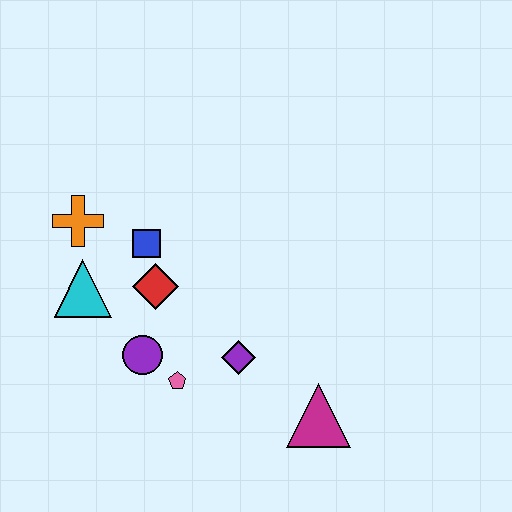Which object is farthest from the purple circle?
The magenta triangle is farthest from the purple circle.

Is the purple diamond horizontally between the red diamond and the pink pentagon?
No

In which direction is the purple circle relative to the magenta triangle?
The purple circle is to the left of the magenta triangle.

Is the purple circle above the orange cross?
No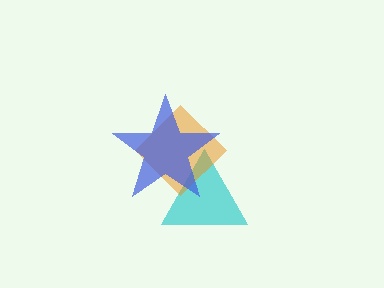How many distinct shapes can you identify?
There are 3 distinct shapes: a cyan triangle, an orange diamond, a blue star.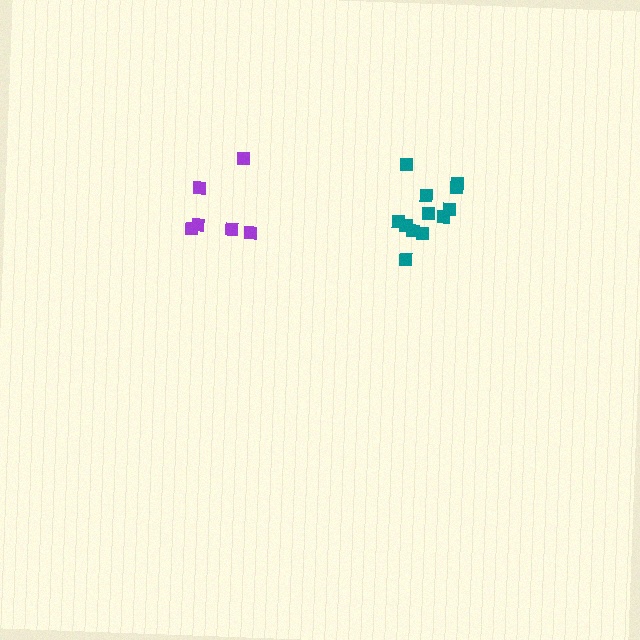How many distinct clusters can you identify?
There are 2 distinct clusters.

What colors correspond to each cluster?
The clusters are colored: teal, purple.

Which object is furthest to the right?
The teal cluster is rightmost.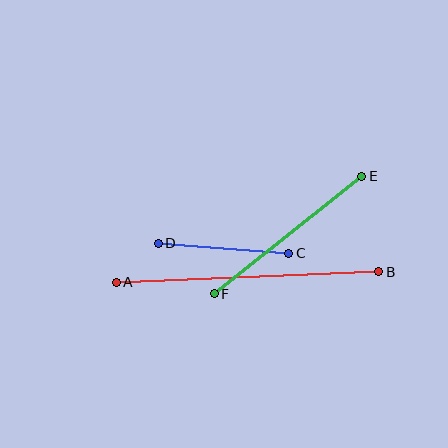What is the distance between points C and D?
The distance is approximately 131 pixels.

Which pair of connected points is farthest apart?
Points A and B are farthest apart.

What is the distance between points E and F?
The distance is approximately 189 pixels.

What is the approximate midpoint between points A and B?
The midpoint is at approximately (248, 277) pixels.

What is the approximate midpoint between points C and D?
The midpoint is at approximately (224, 248) pixels.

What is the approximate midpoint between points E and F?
The midpoint is at approximately (288, 235) pixels.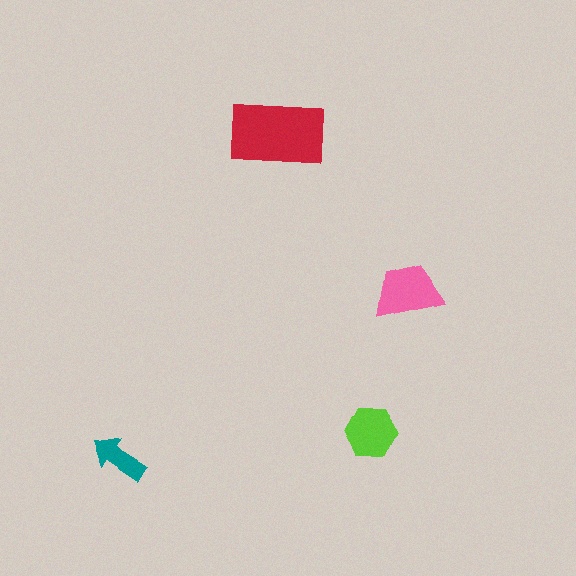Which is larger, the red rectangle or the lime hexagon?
The red rectangle.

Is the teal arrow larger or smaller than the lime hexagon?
Smaller.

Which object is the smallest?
The teal arrow.